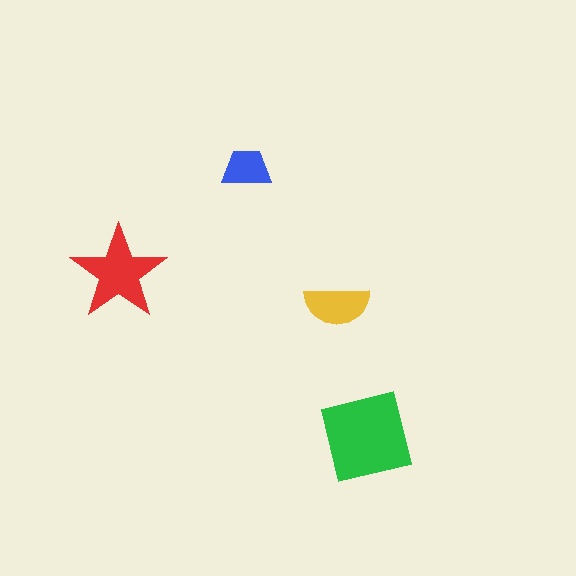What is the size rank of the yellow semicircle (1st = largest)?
3rd.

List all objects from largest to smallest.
The green square, the red star, the yellow semicircle, the blue trapezoid.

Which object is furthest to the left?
The red star is leftmost.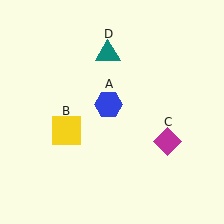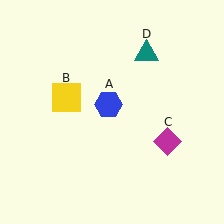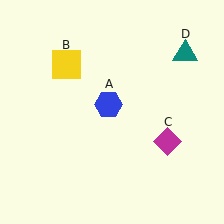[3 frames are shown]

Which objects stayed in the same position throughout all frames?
Blue hexagon (object A) and magenta diamond (object C) remained stationary.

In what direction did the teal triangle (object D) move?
The teal triangle (object D) moved right.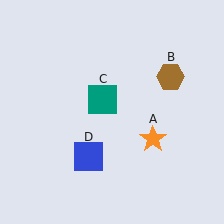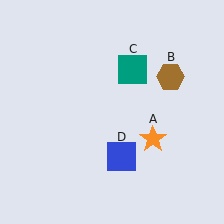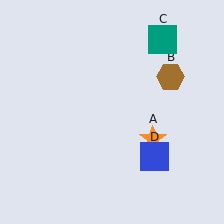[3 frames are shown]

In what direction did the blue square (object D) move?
The blue square (object D) moved right.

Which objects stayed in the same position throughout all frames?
Orange star (object A) and brown hexagon (object B) remained stationary.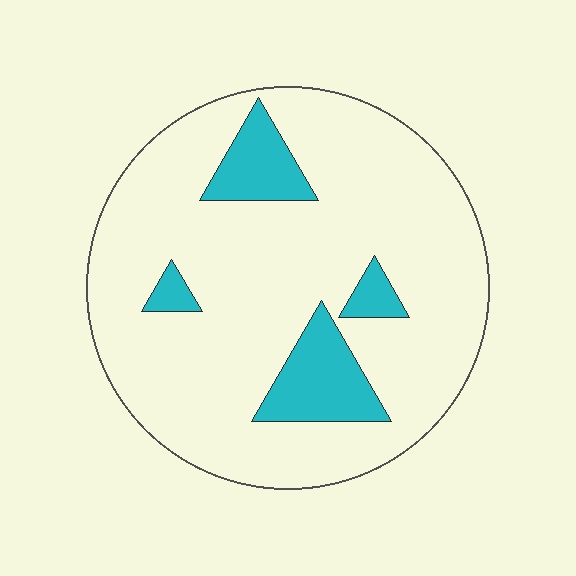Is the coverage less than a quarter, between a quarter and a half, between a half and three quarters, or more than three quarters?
Less than a quarter.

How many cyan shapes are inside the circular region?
4.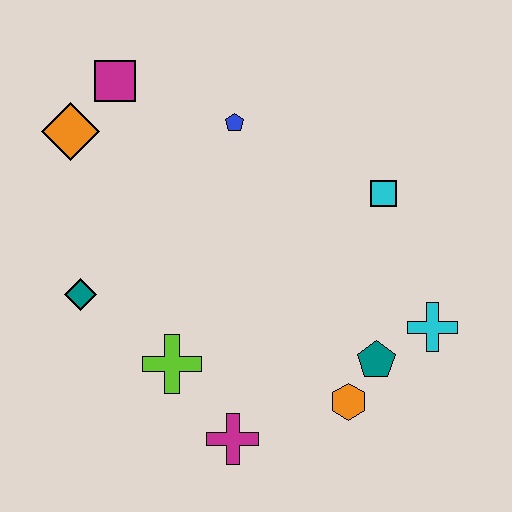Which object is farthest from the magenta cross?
The magenta square is farthest from the magenta cross.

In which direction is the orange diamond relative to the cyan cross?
The orange diamond is to the left of the cyan cross.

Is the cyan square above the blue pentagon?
No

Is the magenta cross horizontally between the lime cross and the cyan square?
Yes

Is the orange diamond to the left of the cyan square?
Yes